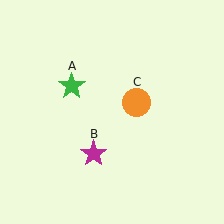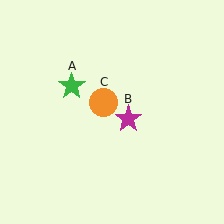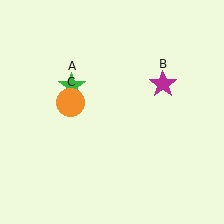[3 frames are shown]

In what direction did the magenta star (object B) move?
The magenta star (object B) moved up and to the right.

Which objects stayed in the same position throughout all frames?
Green star (object A) remained stationary.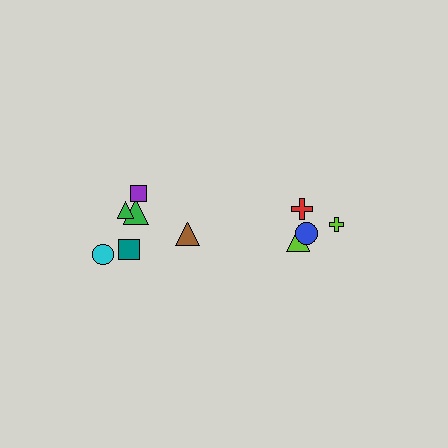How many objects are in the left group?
There are 6 objects.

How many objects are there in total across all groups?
There are 10 objects.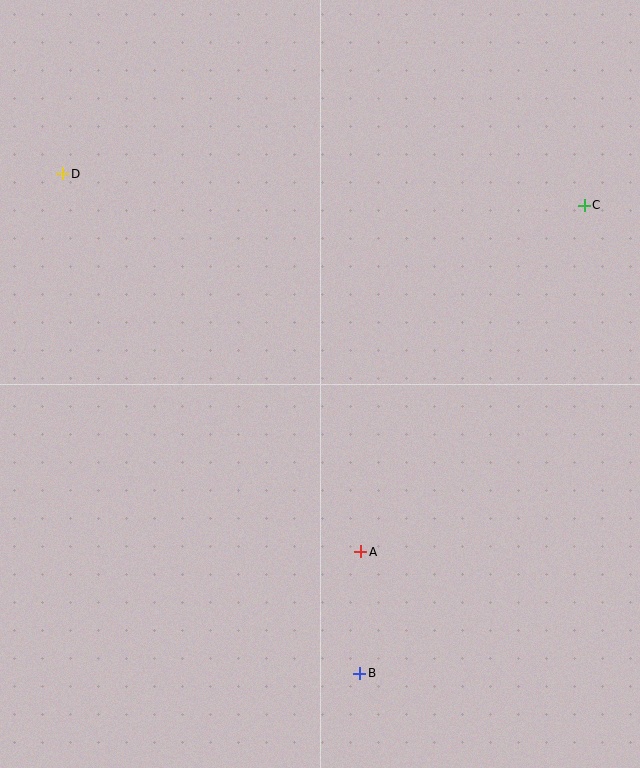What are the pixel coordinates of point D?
Point D is at (63, 174).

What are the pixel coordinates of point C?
Point C is at (584, 205).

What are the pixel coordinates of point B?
Point B is at (360, 673).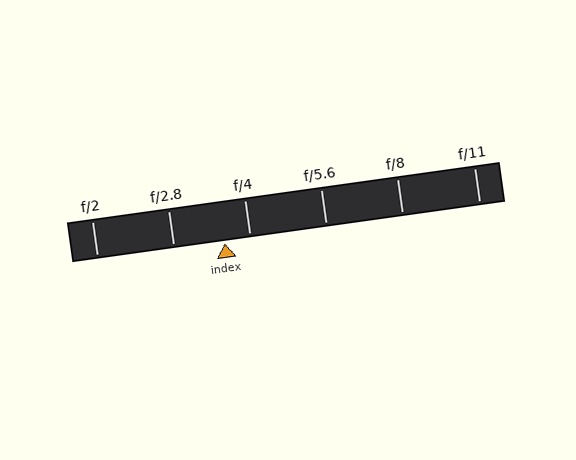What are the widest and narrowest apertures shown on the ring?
The widest aperture shown is f/2 and the narrowest is f/11.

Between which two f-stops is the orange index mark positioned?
The index mark is between f/2.8 and f/4.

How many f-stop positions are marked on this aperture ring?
There are 6 f-stop positions marked.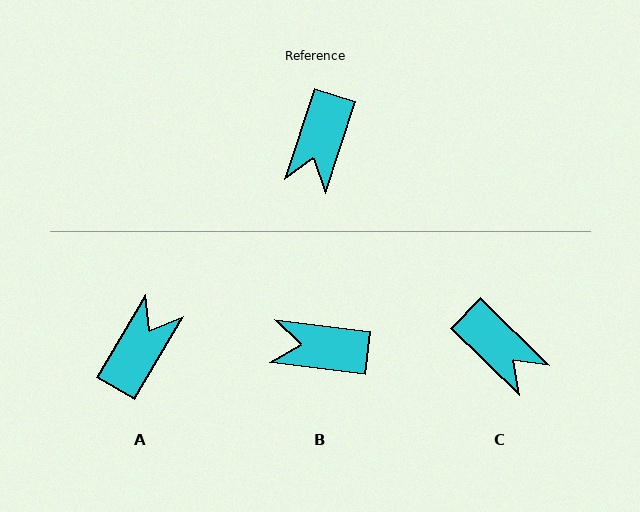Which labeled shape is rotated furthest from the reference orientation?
A, about 168 degrees away.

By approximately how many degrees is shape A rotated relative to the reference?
Approximately 168 degrees counter-clockwise.